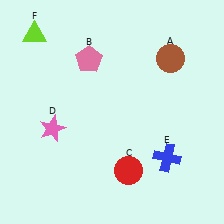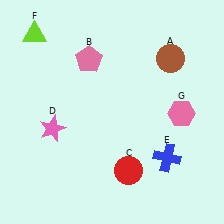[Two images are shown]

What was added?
A pink hexagon (G) was added in Image 2.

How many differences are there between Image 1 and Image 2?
There is 1 difference between the two images.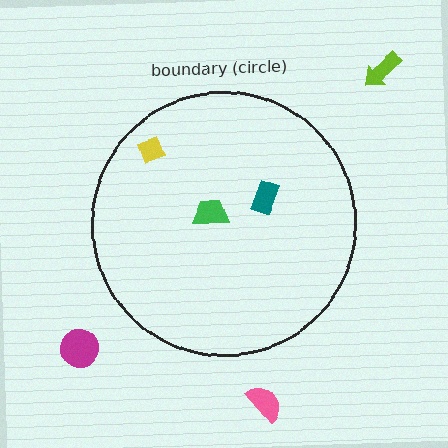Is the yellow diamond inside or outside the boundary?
Inside.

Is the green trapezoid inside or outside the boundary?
Inside.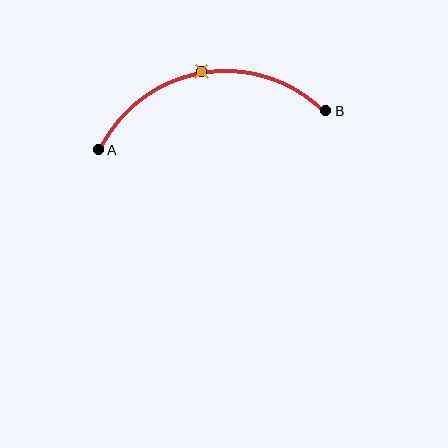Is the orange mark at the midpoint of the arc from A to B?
Yes. The orange mark lies on the arc at equal arc-length from both A and B — it is the arc midpoint.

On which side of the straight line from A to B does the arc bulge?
The arc bulges above the straight line connecting A and B.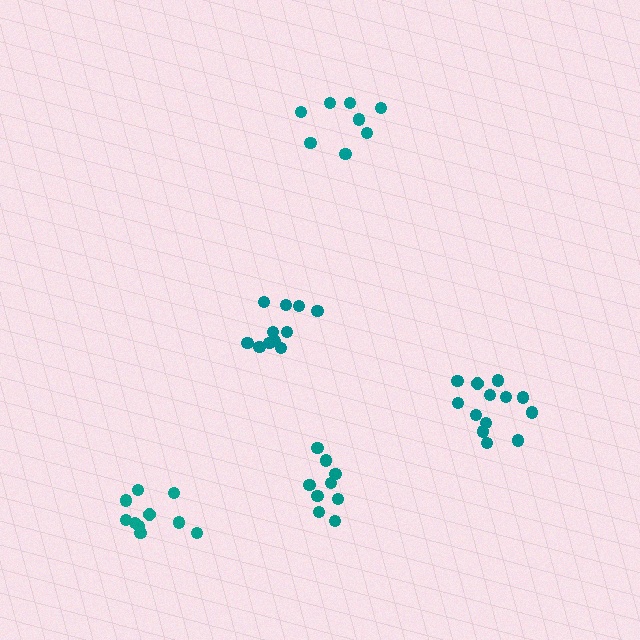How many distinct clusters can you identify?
There are 5 distinct clusters.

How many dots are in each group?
Group 1: 12 dots, Group 2: 13 dots, Group 3: 10 dots, Group 4: 9 dots, Group 5: 8 dots (52 total).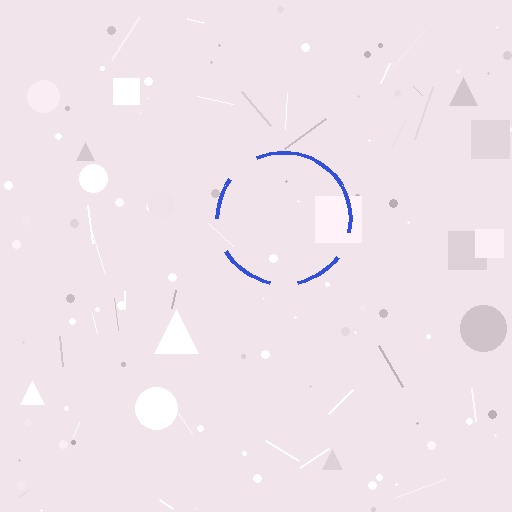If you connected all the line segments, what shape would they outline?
They would outline a circle.